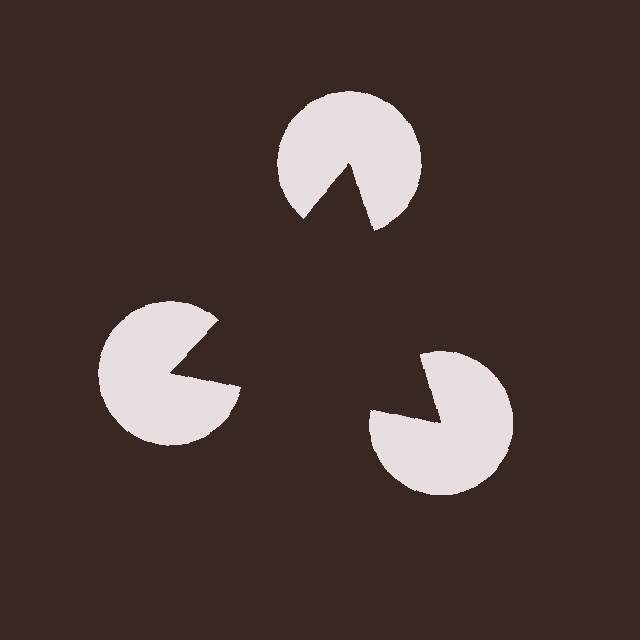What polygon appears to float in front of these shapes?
An illusory triangle — its edges are inferred from the aligned wedge cuts in the pac-man discs, not physically drawn.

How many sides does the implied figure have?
3 sides.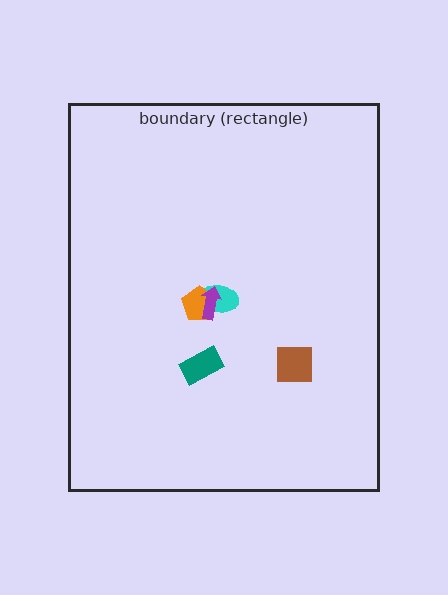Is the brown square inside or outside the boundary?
Inside.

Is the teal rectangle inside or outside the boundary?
Inside.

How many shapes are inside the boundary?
5 inside, 0 outside.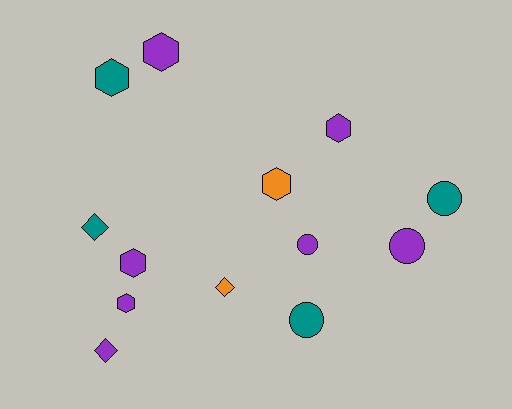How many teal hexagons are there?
There is 1 teal hexagon.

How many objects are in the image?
There are 13 objects.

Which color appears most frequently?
Purple, with 7 objects.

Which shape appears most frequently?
Hexagon, with 6 objects.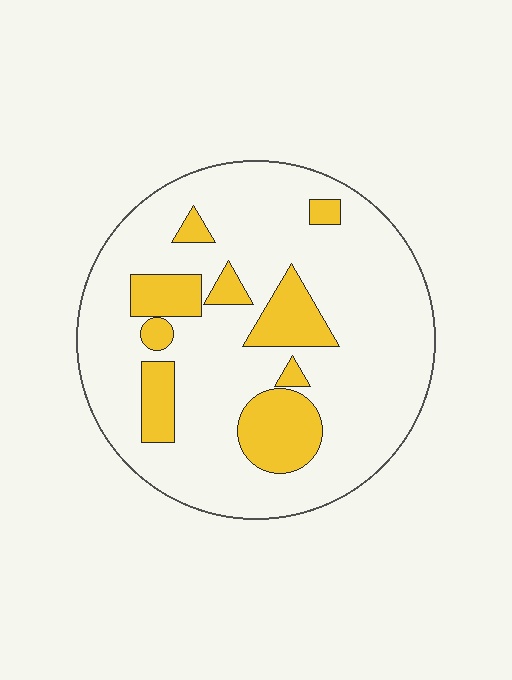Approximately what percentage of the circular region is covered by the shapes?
Approximately 20%.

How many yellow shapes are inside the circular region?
9.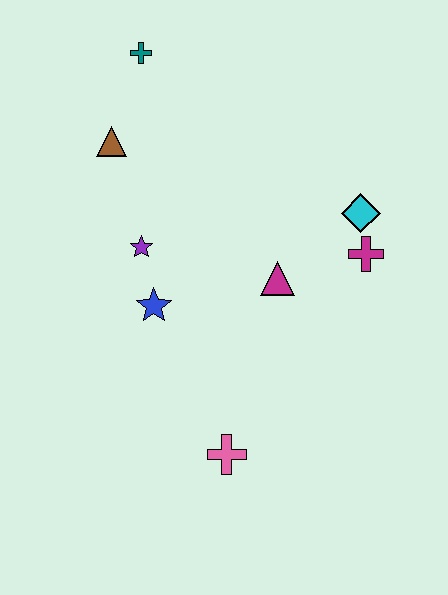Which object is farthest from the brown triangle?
The pink cross is farthest from the brown triangle.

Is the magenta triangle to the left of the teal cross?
No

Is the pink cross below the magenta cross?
Yes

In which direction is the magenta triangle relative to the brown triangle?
The magenta triangle is to the right of the brown triangle.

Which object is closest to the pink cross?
The blue star is closest to the pink cross.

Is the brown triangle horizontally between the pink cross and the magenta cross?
No